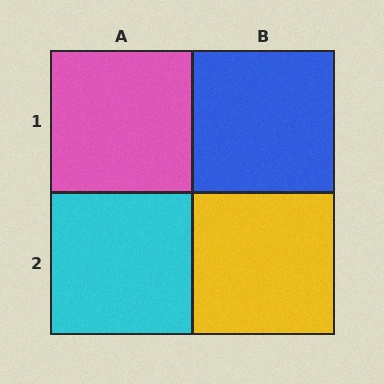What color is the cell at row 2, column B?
Yellow.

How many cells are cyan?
1 cell is cyan.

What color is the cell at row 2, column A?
Cyan.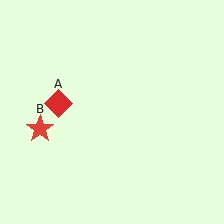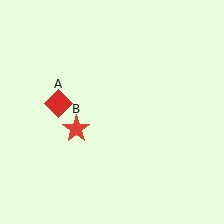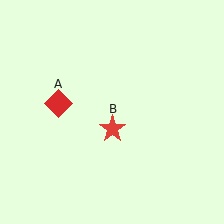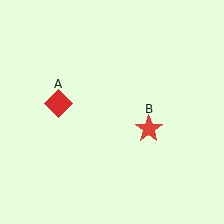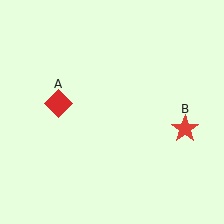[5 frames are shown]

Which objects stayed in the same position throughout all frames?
Red diamond (object A) remained stationary.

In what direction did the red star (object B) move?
The red star (object B) moved right.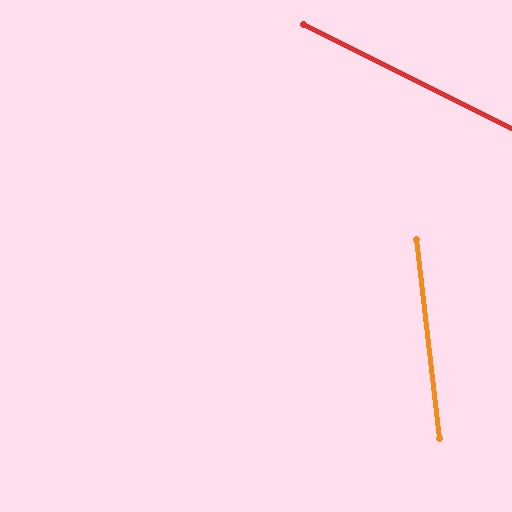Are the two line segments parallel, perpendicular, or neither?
Neither parallel nor perpendicular — they differ by about 57°.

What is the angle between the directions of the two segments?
Approximately 57 degrees.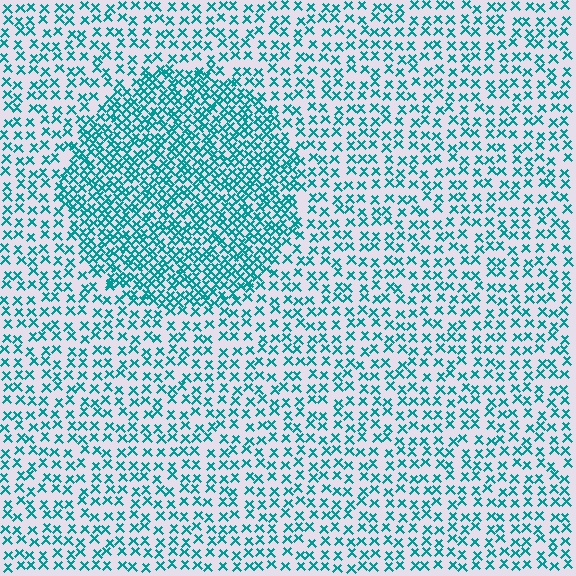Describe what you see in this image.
The image contains small teal elements arranged at two different densities. A circle-shaped region is visible where the elements are more densely packed than the surrounding area.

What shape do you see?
I see a circle.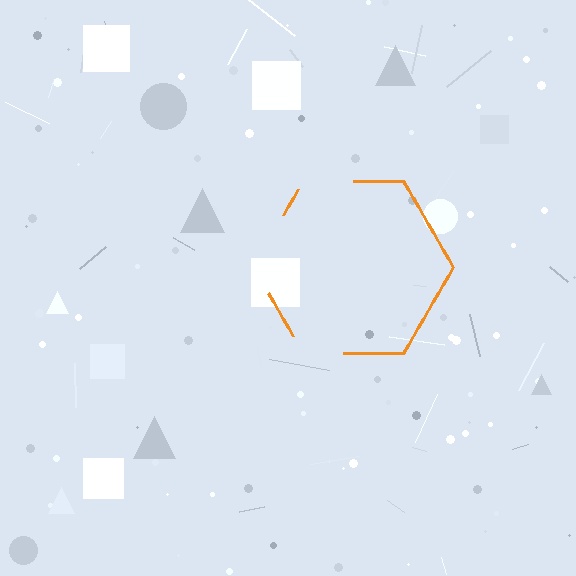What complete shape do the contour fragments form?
The contour fragments form a hexagon.